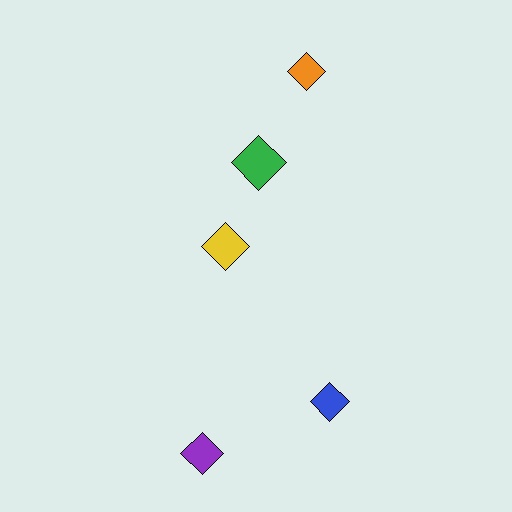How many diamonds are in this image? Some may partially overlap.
There are 5 diamonds.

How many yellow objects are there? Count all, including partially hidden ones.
There is 1 yellow object.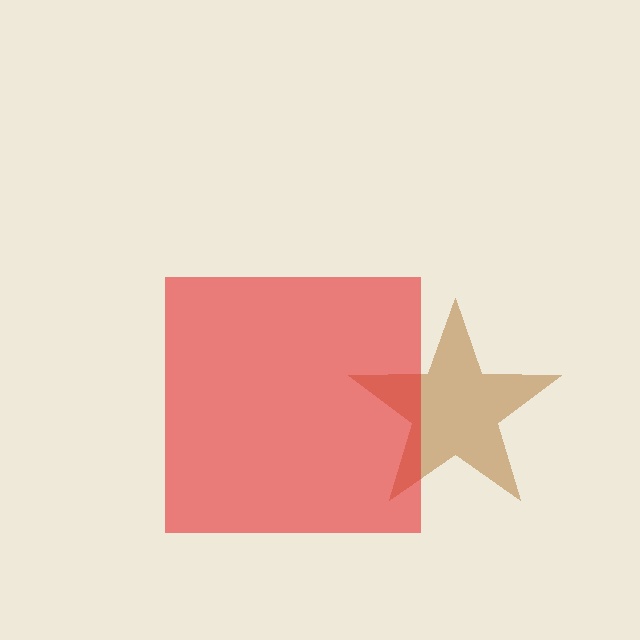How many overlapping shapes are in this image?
There are 2 overlapping shapes in the image.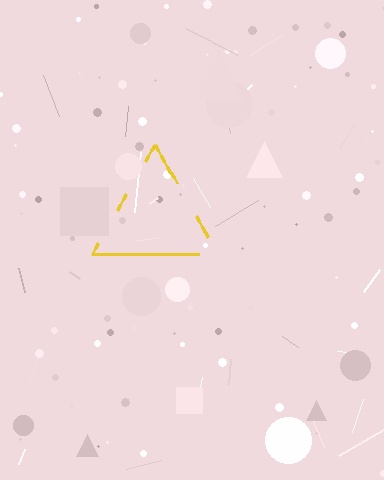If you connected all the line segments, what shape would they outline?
They would outline a triangle.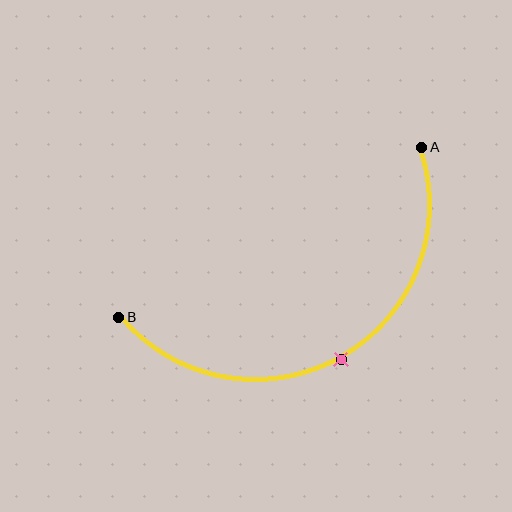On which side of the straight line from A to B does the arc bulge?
The arc bulges below the straight line connecting A and B.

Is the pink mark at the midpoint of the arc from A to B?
Yes. The pink mark lies on the arc at equal arc-length from both A and B — it is the arc midpoint.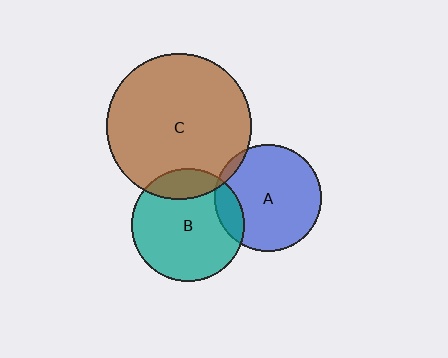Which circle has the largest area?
Circle C (brown).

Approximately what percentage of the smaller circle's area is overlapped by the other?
Approximately 15%.